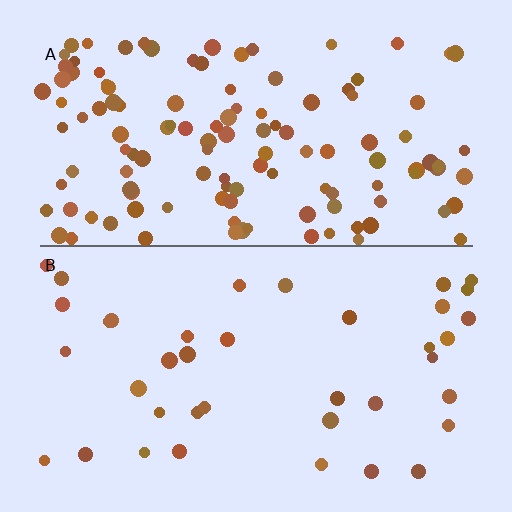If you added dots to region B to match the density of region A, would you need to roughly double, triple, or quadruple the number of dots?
Approximately triple.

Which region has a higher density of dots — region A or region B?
A (the top).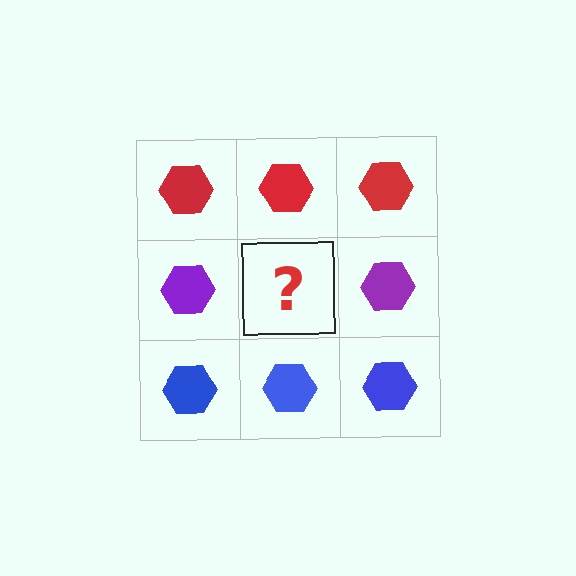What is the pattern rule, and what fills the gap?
The rule is that each row has a consistent color. The gap should be filled with a purple hexagon.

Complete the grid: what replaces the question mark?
The question mark should be replaced with a purple hexagon.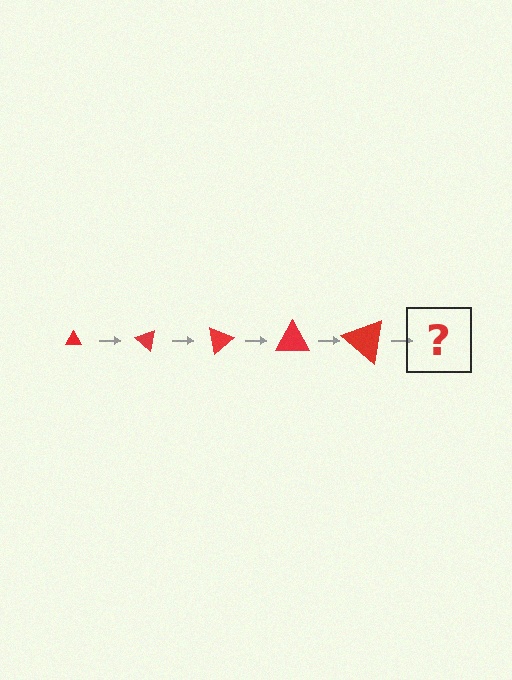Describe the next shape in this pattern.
It should be a triangle, larger than the previous one and rotated 200 degrees from the start.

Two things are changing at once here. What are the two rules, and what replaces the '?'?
The two rules are that the triangle grows larger each step and it rotates 40 degrees each step. The '?' should be a triangle, larger than the previous one and rotated 200 degrees from the start.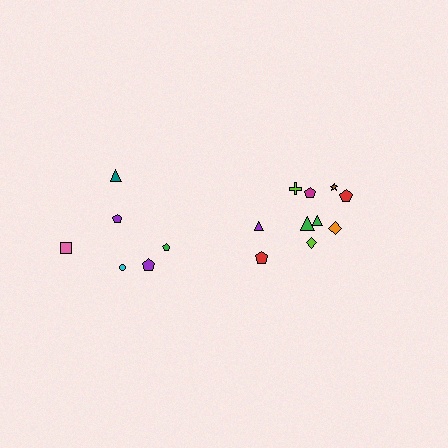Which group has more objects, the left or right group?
The right group.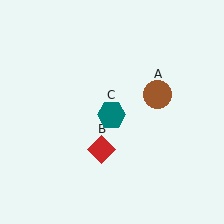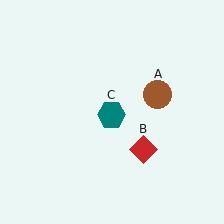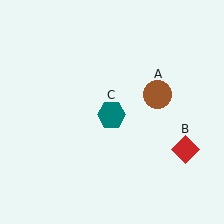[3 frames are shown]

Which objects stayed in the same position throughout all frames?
Brown circle (object A) and teal hexagon (object C) remained stationary.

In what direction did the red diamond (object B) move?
The red diamond (object B) moved right.